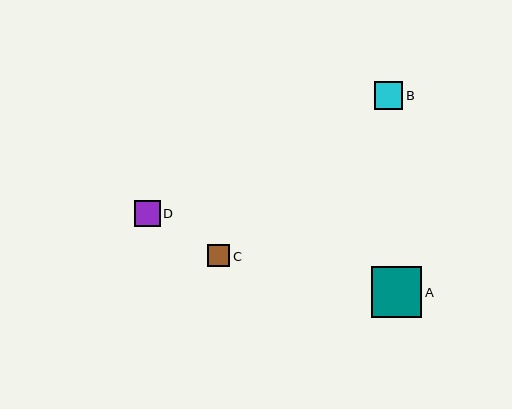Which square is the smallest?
Square C is the smallest with a size of approximately 22 pixels.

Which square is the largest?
Square A is the largest with a size of approximately 51 pixels.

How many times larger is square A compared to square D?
Square A is approximately 2.0 times the size of square D.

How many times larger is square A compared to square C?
Square A is approximately 2.3 times the size of square C.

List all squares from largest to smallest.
From largest to smallest: A, B, D, C.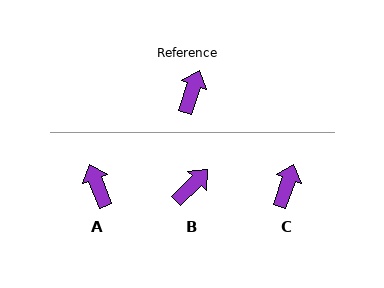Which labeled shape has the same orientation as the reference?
C.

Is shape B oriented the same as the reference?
No, it is off by about 27 degrees.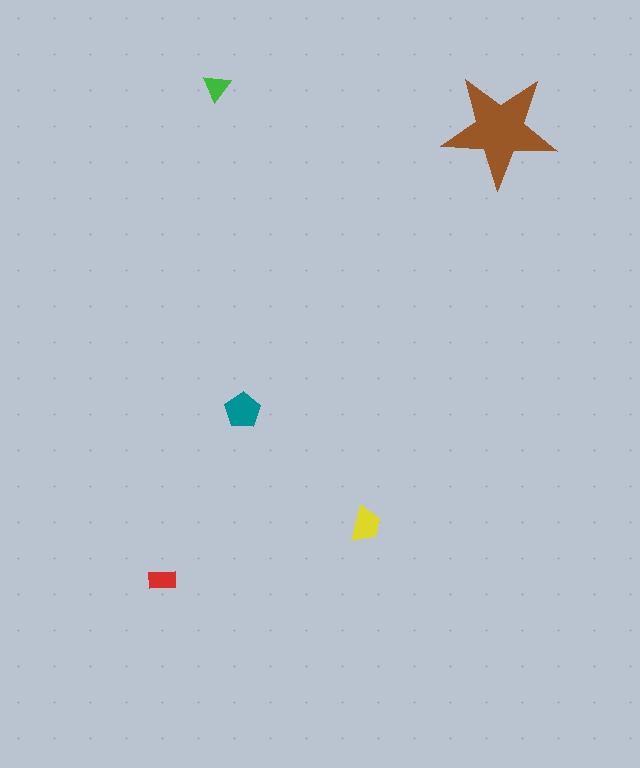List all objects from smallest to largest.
The green triangle, the red rectangle, the yellow trapezoid, the teal pentagon, the brown star.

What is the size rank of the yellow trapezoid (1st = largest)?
3rd.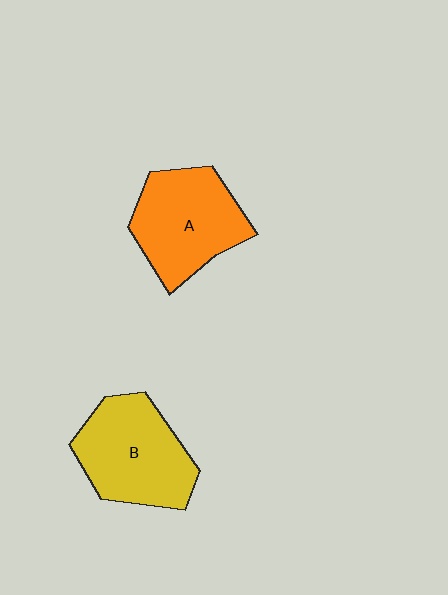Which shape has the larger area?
Shape B (yellow).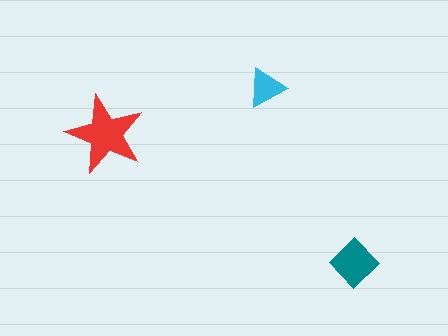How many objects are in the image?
There are 3 objects in the image.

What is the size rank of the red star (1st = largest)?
1st.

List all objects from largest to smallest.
The red star, the teal diamond, the cyan triangle.